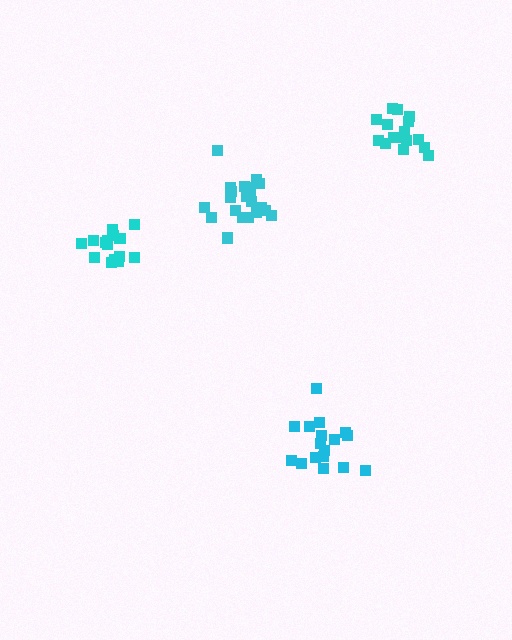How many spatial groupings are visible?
There are 4 spatial groupings.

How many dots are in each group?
Group 1: 17 dots, Group 2: 15 dots, Group 3: 21 dots, Group 4: 16 dots (69 total).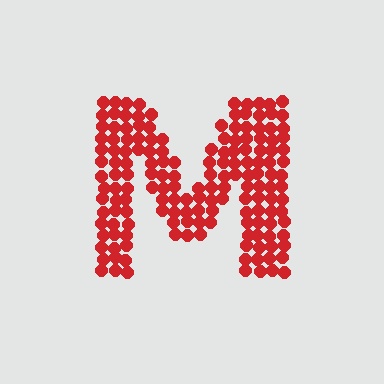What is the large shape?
The large shape is the letter M.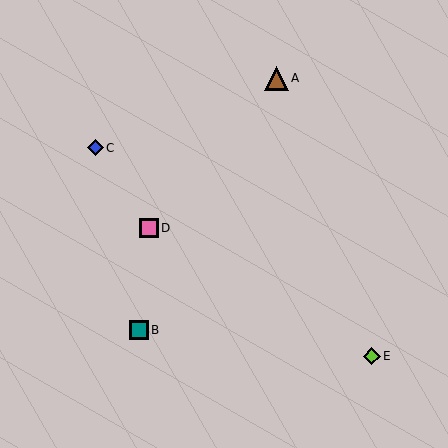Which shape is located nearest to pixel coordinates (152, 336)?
The teal square (labeled B) at (139, 330) is nearest to that location.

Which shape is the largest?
The brown triangle (labeled A) is the largest.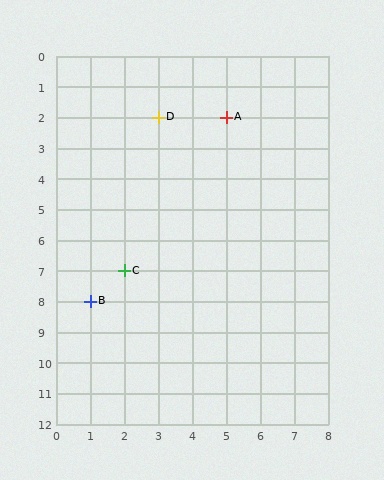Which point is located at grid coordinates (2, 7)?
Point C is at (2, 7).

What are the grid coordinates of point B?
Point B is at grid coordinates (1, 8).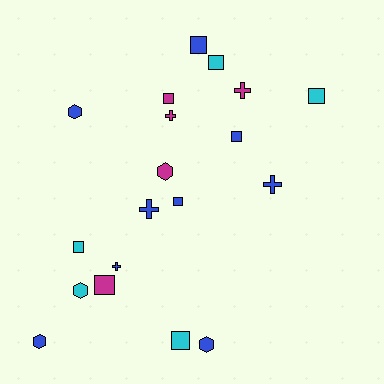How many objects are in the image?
There are 19 objects.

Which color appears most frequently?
Blue, with 9 objects.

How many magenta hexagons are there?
There is 1 magenta hexagon.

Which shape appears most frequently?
Square, with 9 objects.